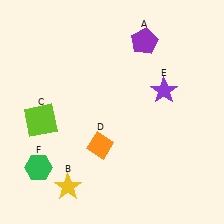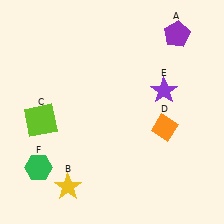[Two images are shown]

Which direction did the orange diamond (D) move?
The orange diamond (D) moved right.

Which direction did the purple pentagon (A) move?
The purple pentagon (A) moved right.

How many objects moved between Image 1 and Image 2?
2 objects moved between the two images.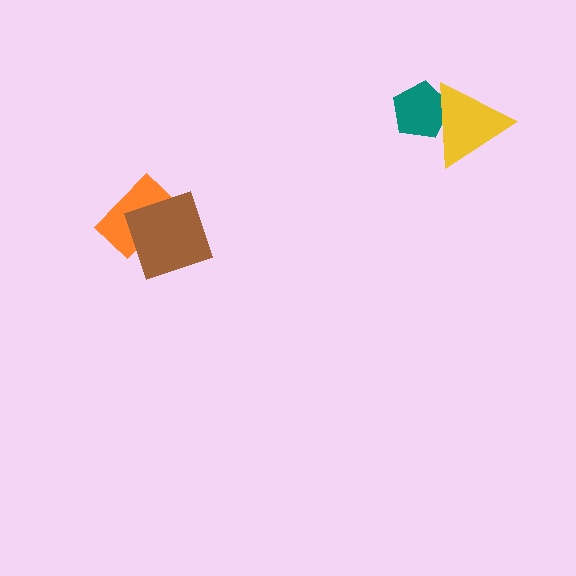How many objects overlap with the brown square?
1 object overlaps with the brown square.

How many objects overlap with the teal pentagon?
1 object overlaps with the teal pentagon.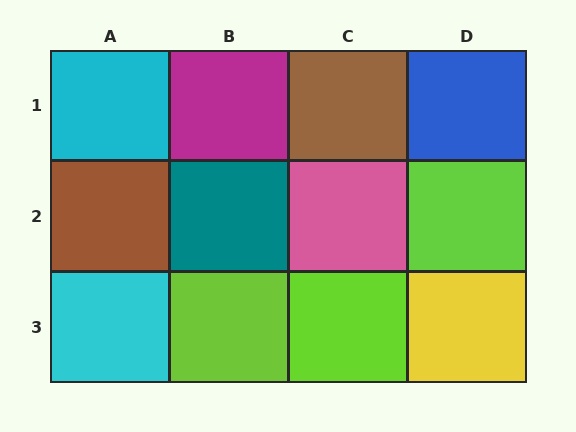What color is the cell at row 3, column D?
Yellow.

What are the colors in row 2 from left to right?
Brown, teal, pink, lime.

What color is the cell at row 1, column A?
Cyan.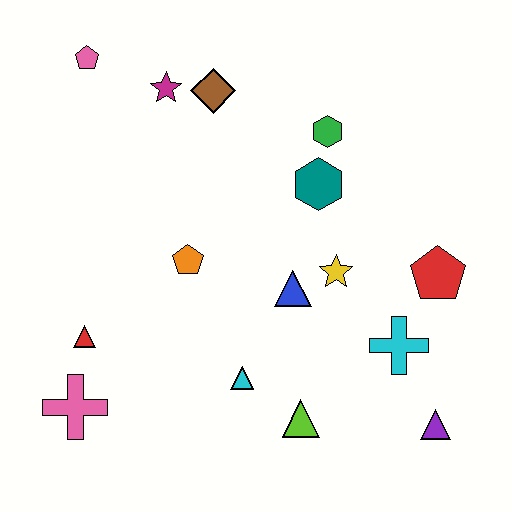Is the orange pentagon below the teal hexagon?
Yes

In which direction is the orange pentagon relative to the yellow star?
The orange pentagon is to the left of the yellow star.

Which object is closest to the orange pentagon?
The blue triangle is closest to the orange pentagon.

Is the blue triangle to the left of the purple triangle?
Yes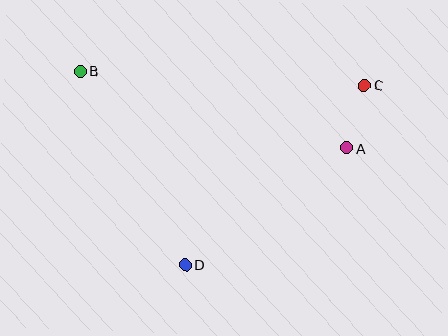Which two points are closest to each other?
Points A and C are closest to each other.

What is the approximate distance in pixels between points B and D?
The distance between B and D is approximately 220 pixels.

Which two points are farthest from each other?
Points B and C are farthest from each other.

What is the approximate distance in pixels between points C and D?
The distance between C and D is approximately 254 pixels.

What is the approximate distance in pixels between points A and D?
The distance between A and D is approximately 199 pixels.